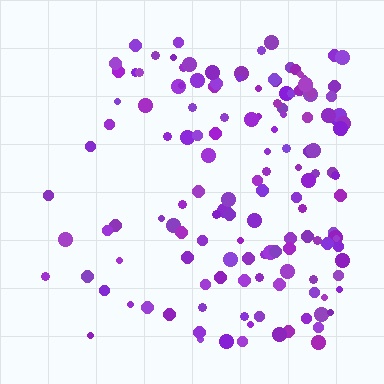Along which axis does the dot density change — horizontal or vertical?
Horizontal.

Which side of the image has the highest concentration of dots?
The right.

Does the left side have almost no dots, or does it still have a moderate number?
Still a moderate number, just noticeably fewer than the right.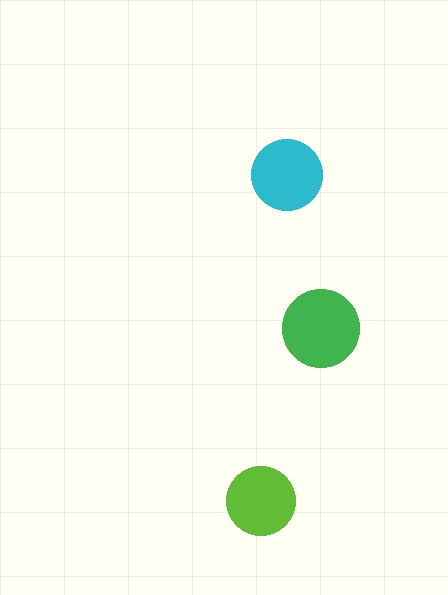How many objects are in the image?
There are 3 objects in the image.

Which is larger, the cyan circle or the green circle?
The green one.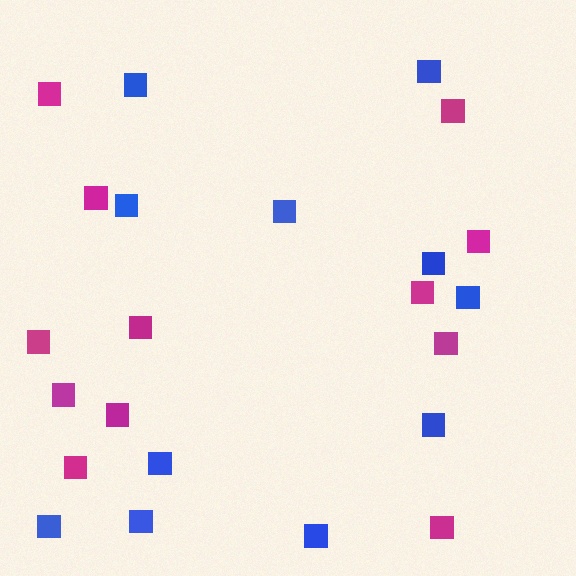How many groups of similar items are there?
There are 2 groups: one group of magenta squares (12) and one group of blue squares (11).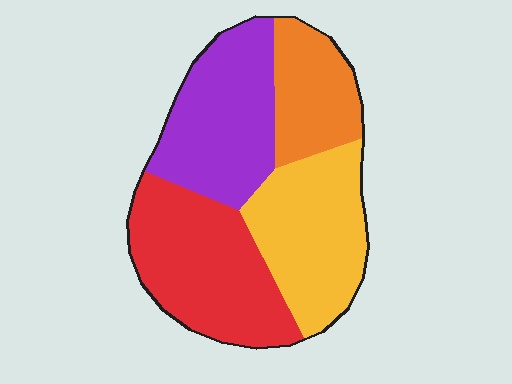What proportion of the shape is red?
Red takes up about one third (1/3) of the shape.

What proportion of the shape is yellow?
Yellow covers roughly 25% of the shape.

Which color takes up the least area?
Orange, at roughly 15%.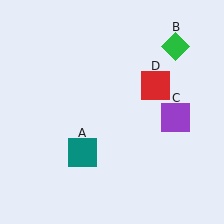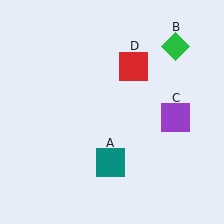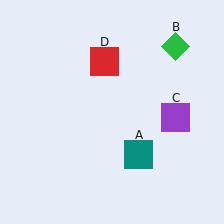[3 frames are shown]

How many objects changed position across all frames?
2 objects changed position: teal square (object A), red square (object D).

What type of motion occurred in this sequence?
The teal square (object A), red square (object D) rotated counterclockwise around the center of the scene.